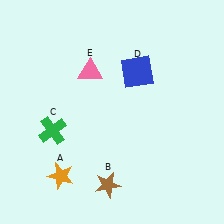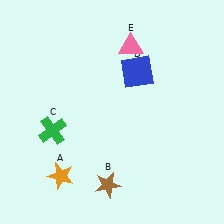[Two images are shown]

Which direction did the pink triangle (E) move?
The pink triangle (E) moved right.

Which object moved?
The pink triangle (E) moved right.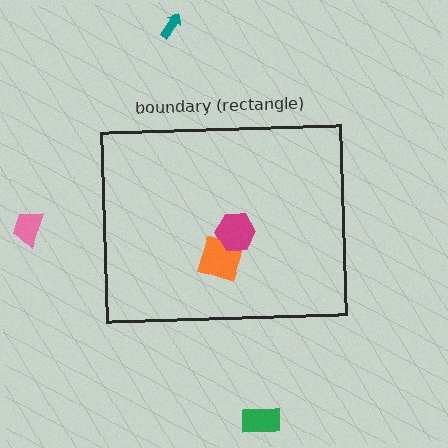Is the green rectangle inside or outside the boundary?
Outside.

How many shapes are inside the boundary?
2 inside, 3 outside.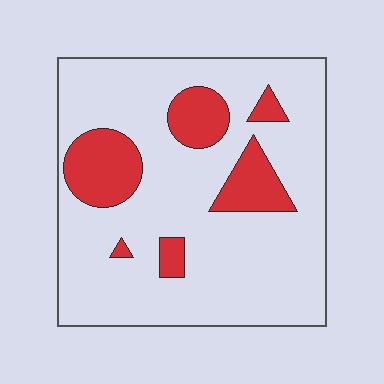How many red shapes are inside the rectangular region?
6.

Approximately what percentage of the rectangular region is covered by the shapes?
Approximately 20%.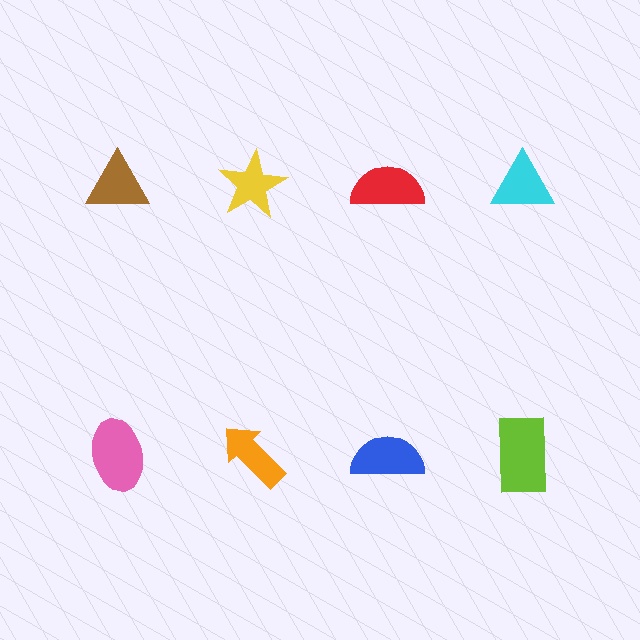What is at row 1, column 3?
A red semicircle.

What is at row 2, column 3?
A blue semicircle.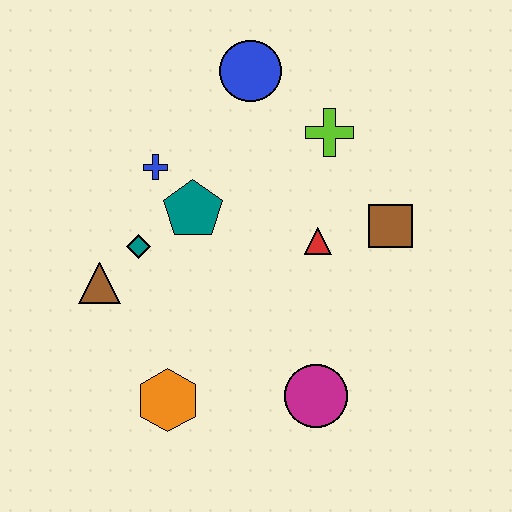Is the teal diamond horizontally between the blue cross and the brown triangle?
Yes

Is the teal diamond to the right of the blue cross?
No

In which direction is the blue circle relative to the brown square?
The blue circle is above the brown square.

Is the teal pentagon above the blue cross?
No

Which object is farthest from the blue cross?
The magenta circle is farthest from the blue cross.